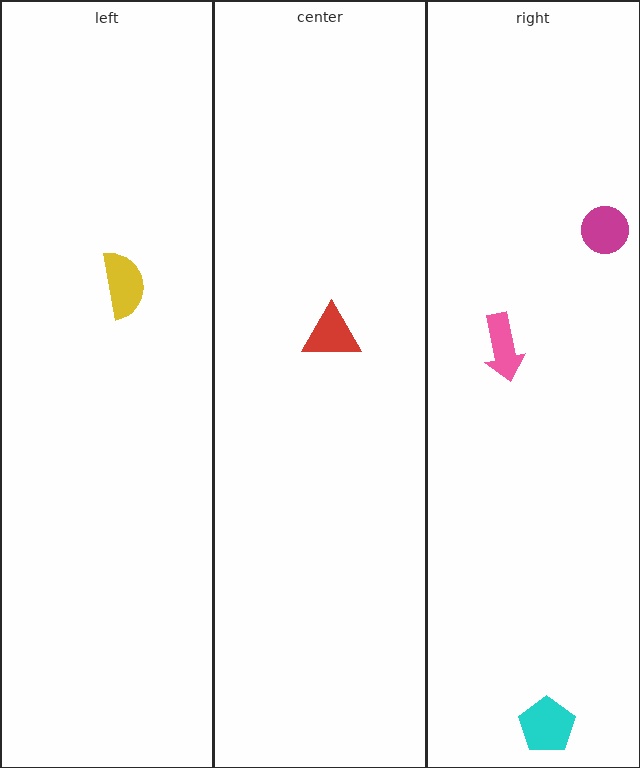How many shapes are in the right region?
3.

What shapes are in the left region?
The yellow semicircle.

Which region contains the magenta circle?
The right region.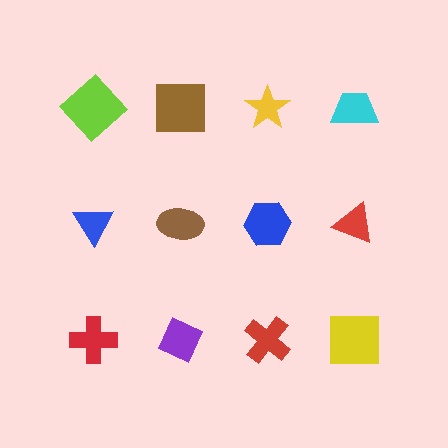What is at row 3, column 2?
A purple diamond.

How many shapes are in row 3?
4 shapes.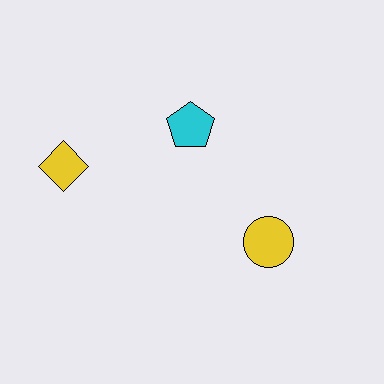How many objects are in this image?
There are 3 objects.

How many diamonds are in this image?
There is 1 diamond.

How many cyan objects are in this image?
There is 1 cyan object.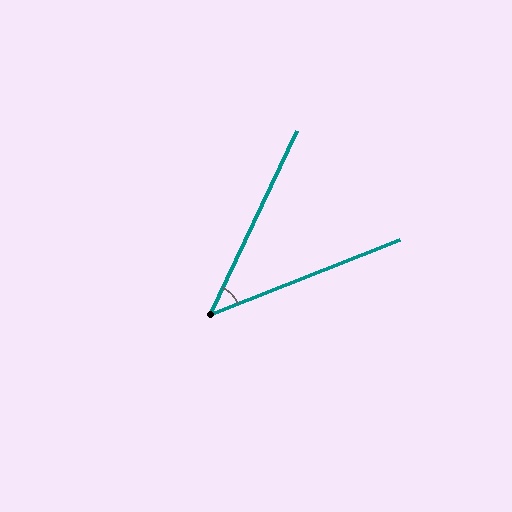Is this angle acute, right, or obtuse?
It is acute.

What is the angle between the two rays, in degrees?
Approximately 43 degrees.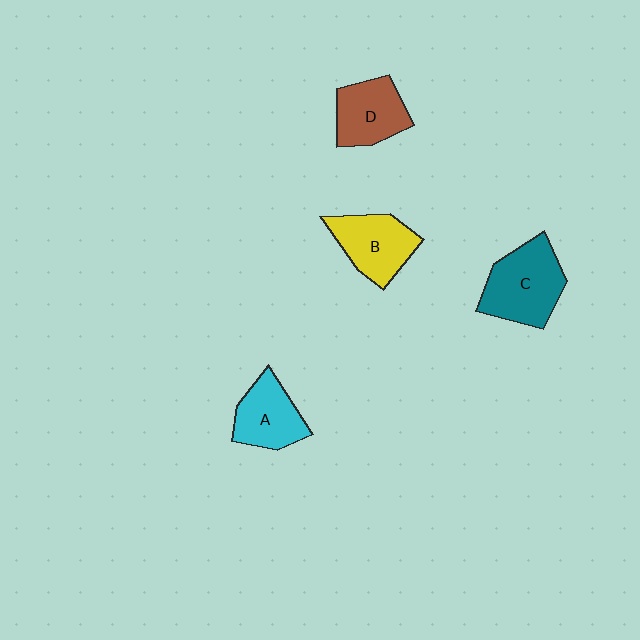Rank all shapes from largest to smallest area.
From largest to smallest: C (teal), B (yellow), D (brown), A (cyan).